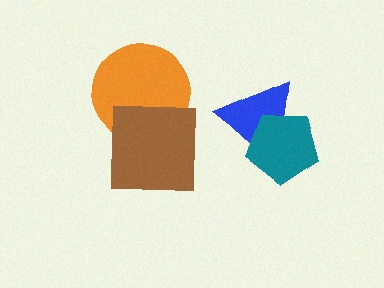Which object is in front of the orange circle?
The brown square is in front of the orange circle.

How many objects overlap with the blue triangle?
1 object overlaps with the blue triangle.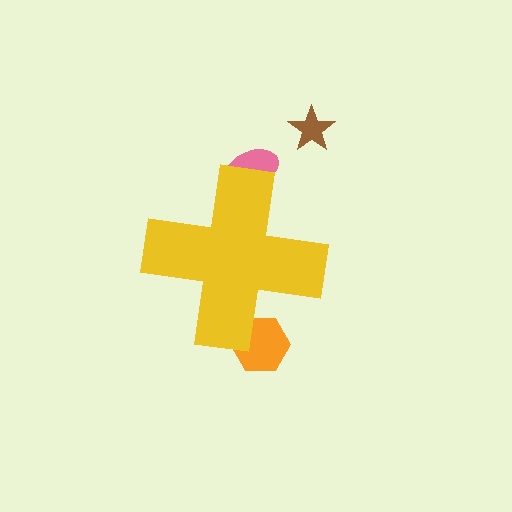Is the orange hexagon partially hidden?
Yes, the orange hexagon is partially hidden behind the yellow cross.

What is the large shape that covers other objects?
A yellow cross.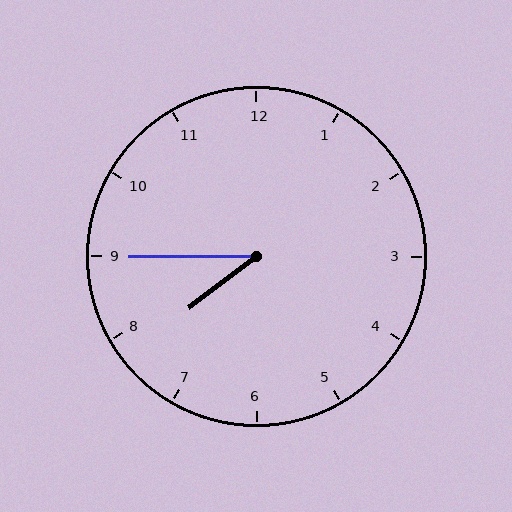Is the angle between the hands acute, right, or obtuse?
It is acute.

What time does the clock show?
7:45.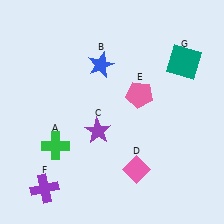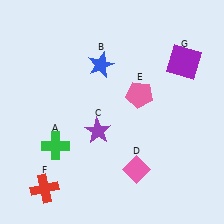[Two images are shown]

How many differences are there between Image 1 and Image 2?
There are 2 differences between the two images.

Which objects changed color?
F changed from purple to red. G changed from teal to purple.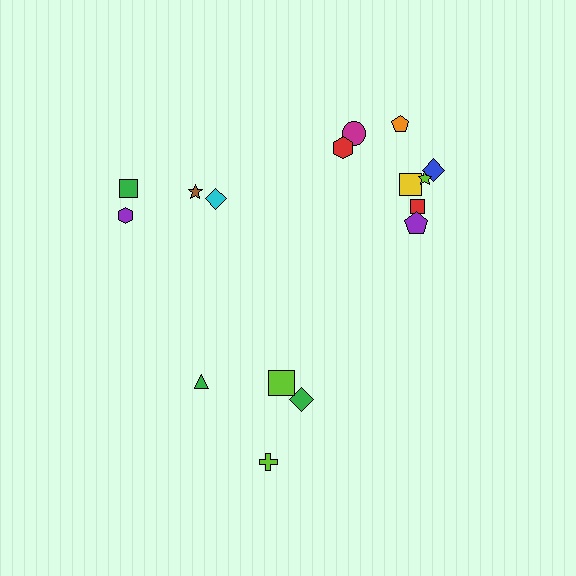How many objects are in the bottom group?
There are 4 objects.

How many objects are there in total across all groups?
There are 16 objects.